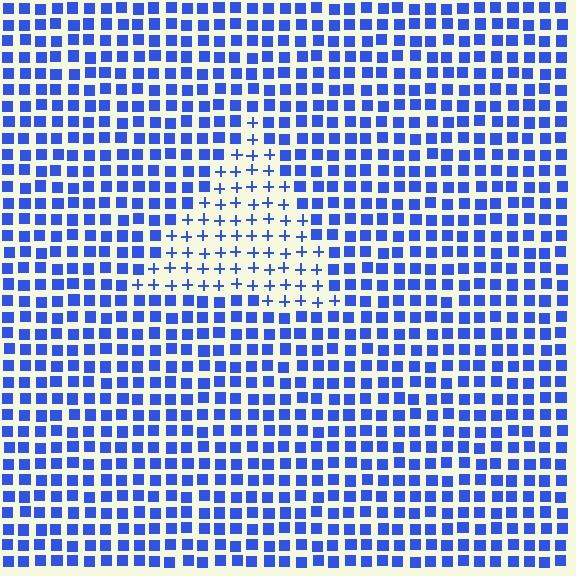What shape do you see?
I see a triangle.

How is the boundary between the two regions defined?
The boundary is defined by a change in element shape: plus signs inside vs. squares outside. All elements share the same color and spacing.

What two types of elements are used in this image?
The image uses plus signs inside the triangle region and squares outside it.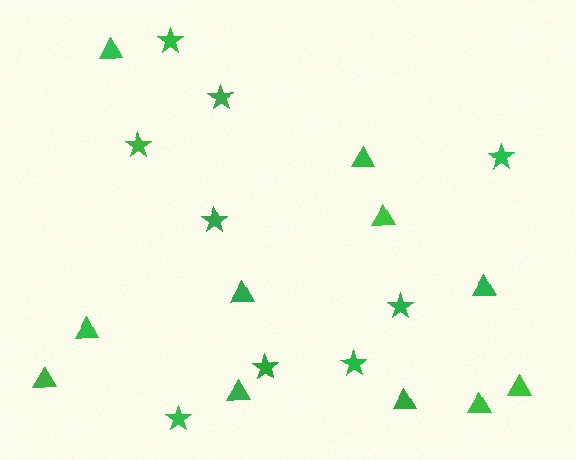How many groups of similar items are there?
There are 2 groups: one group of triangles (11) and one group of stars (9).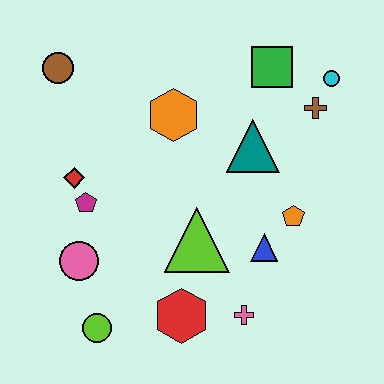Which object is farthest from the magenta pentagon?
The cyan circle is farthest from the magenta pentagon.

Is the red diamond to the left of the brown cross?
Yes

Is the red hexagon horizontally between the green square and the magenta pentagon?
Yes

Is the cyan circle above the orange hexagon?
Yes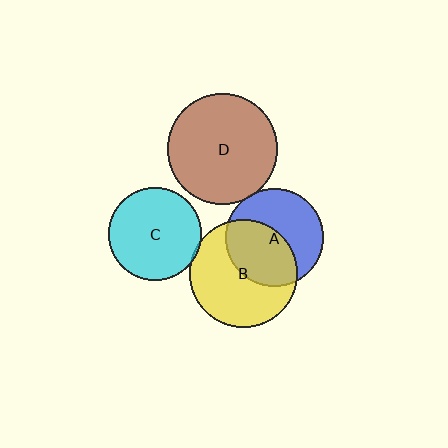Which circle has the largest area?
Circle D (brown).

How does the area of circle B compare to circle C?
Approximately 1.4 times.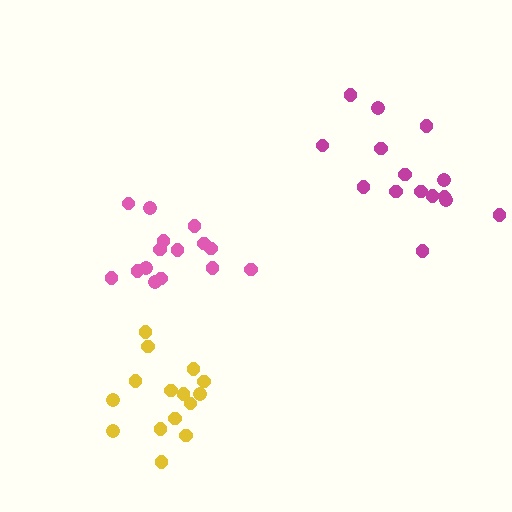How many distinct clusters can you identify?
There are 3 distinct clusters.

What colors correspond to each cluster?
The clusters are colored: magenta, pink, yellow.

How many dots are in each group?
Group 1: 15 dots, Group 2: 15 dots, Group 3: 15 dots (45 total).